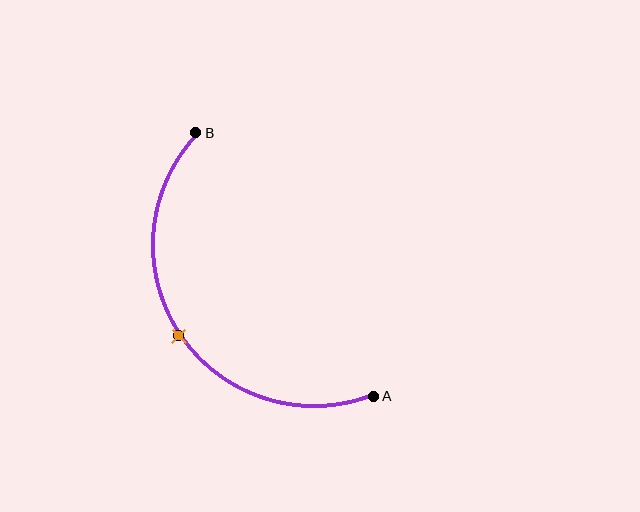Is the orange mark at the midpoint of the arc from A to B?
Yes. The orange mark lies on the arc at equal arc-length from both A and B — it is the arc midpoint.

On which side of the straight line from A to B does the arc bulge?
The arc bulges below and to the left of the straight line connecting A and B.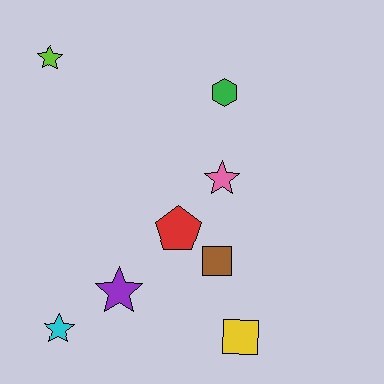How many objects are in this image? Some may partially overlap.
There are 8 objects.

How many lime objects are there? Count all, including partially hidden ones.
There is 1 lime object.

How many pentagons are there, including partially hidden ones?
There is 1 pentagon.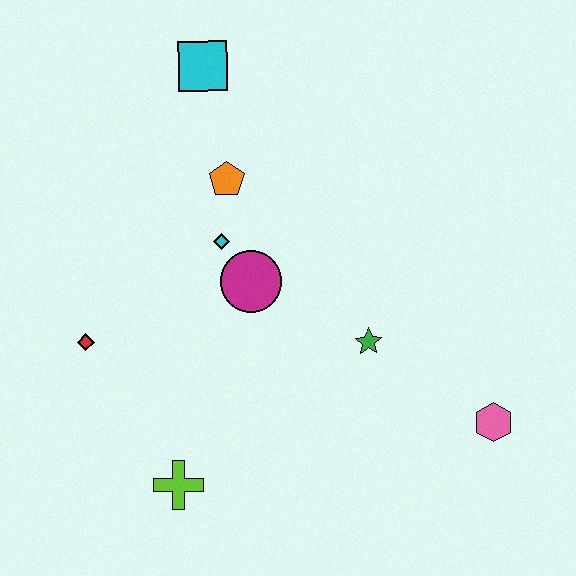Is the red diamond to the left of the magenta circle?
Yes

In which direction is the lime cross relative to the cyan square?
The lime cross is below the cyan square.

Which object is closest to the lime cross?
The red diamond is closest to the lime cross.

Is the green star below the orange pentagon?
Yes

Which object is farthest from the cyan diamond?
The pink hexagon is farthest from the cyan diamond.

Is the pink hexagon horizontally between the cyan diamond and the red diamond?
No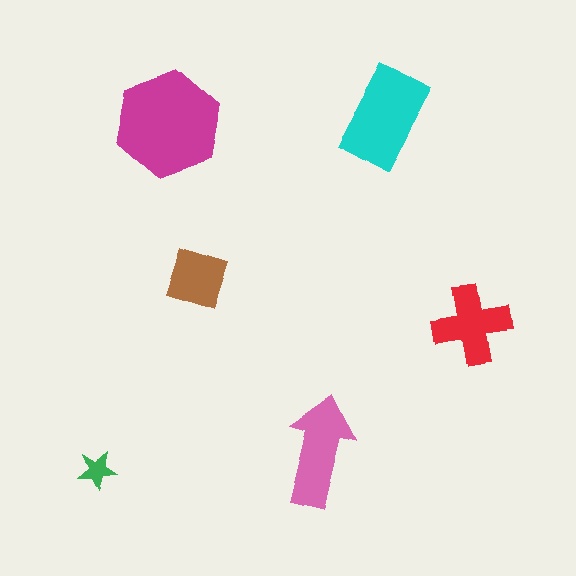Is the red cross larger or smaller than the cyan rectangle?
Smaller.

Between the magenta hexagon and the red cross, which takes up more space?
The magenta hexagon.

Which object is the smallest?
The green star.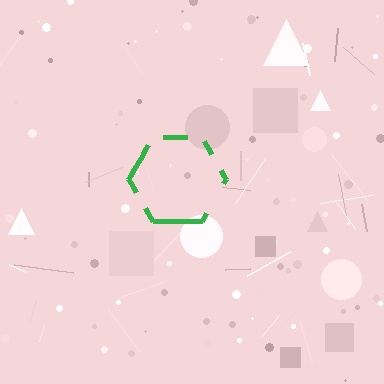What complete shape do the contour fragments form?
The contour fragments form a hexagon.